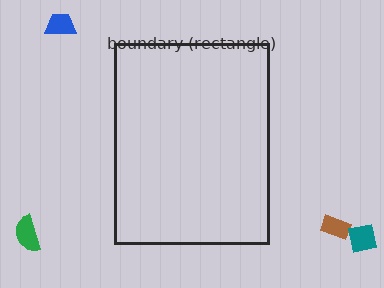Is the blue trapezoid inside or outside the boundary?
Outside.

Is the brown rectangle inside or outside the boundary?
Outside.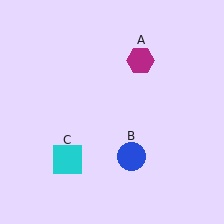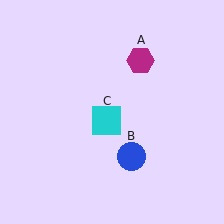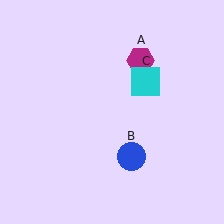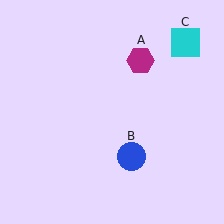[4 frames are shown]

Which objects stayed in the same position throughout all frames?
Magenta hexagon (object A) and blue circle (object B) remained stationary.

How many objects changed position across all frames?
1 object changed position: cyan square (object C).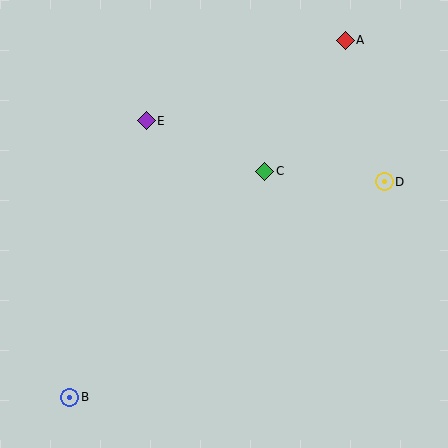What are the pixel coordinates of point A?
Point A is at (345, 40).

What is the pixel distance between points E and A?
The distance between E and A is 215 pixels.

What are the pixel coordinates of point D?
Point D is at (384, 182).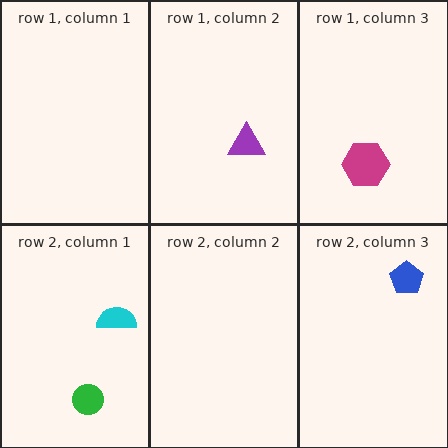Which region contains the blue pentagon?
The row 2, column 3 region.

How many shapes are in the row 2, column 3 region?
1.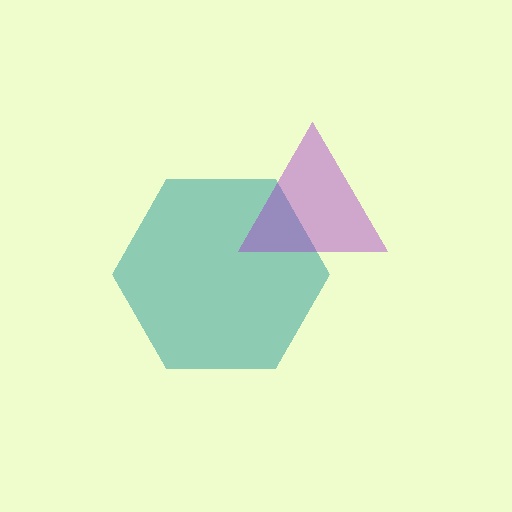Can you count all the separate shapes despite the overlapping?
Yes, there are 2 separate shapes.